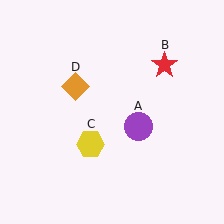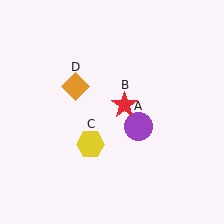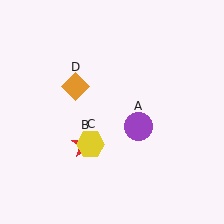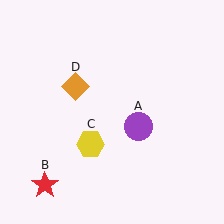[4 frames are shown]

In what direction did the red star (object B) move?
The red star (object B) moved down and to the left.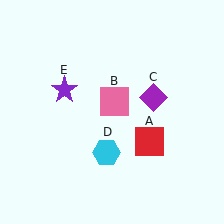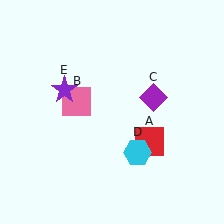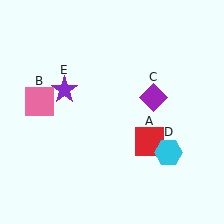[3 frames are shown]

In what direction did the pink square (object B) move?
The pink square (object B) moved left.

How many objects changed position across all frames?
2 objects changed position: pink square (object B), cyan hexagon (object D).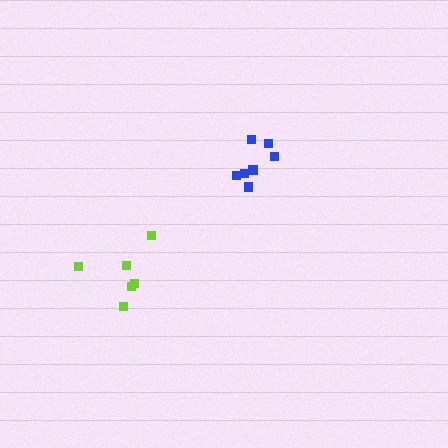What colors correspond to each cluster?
The clusters are colored: blue, lime.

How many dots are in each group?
Group 1: 8 dots, Group 2: 6 dots (14 total).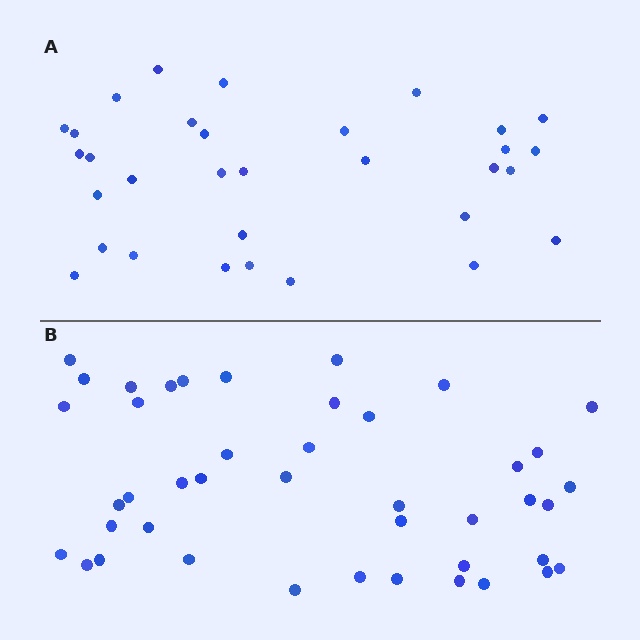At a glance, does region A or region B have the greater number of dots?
Region B (the bottom region) has more dots.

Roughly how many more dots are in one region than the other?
Region B has roughly 12 or so more dots than region A.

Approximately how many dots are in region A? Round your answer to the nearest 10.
About 30 dots. (The exact count is 32, which rounds to 30.)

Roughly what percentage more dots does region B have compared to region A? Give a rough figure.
About 35% more.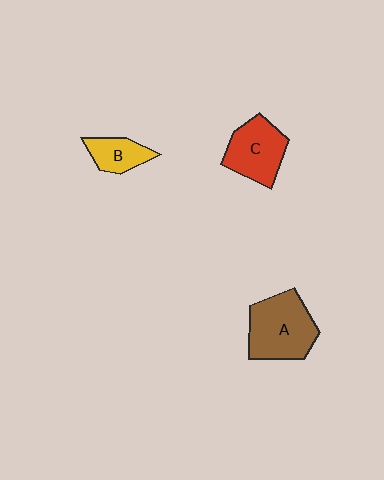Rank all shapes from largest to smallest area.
From largest to smallest: A (brown), C (red), B (yellow).